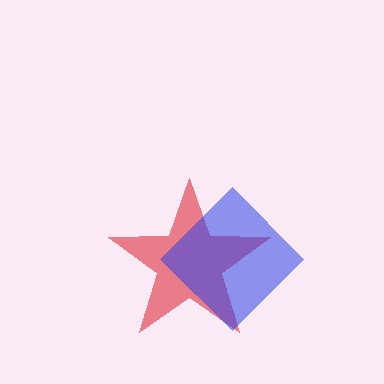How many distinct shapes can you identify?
There are 2 distinct shapes: a red star, a blue diamond.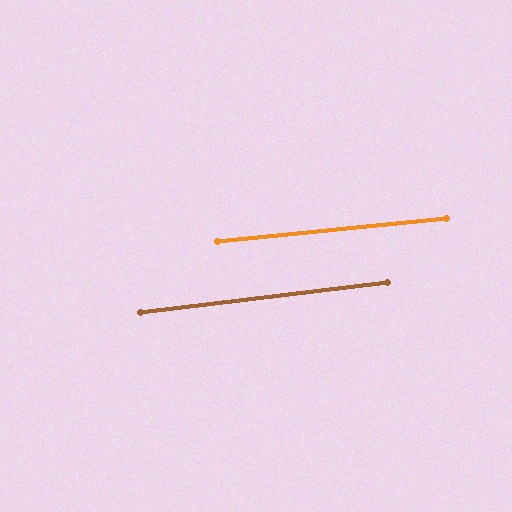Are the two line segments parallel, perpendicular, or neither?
Parallel — their directions differ by only 1.1°.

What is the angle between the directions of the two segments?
Approximately 1 degree.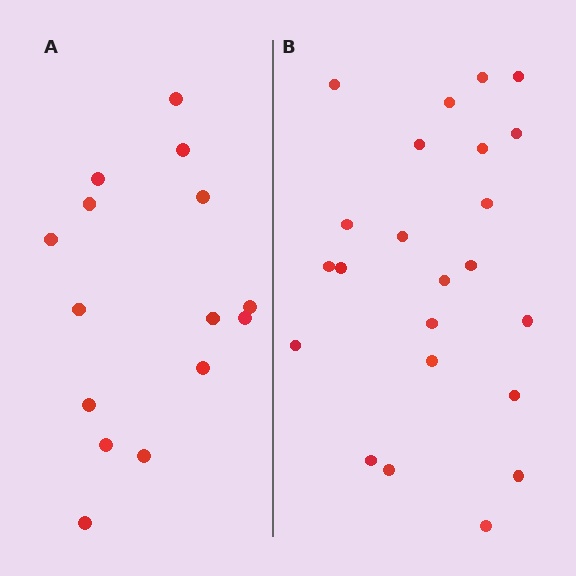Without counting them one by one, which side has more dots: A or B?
Region B (the right region) has more dots.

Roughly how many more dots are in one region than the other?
Region B has roughly 8 or so more dots than region A.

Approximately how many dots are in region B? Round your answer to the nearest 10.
About 20 dots. (The exact count is 23, which rounds to 20.)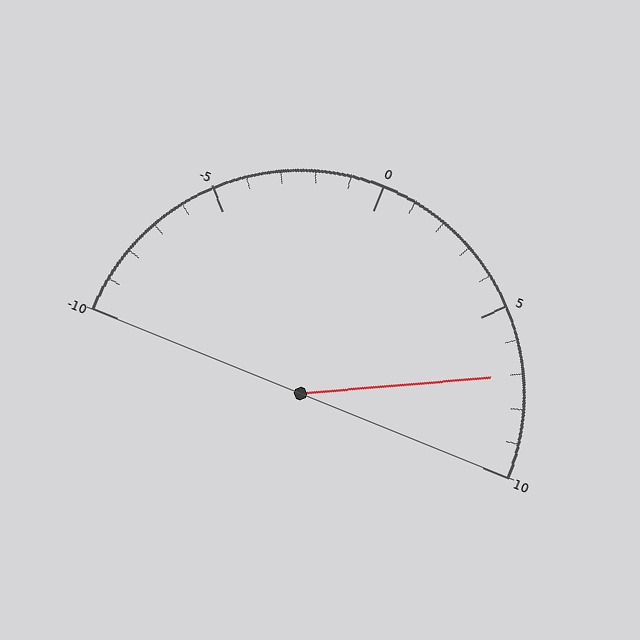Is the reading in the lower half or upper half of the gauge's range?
The reading is in the upper half of the range (-10 to 10).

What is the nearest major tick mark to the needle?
The nearest major tick mark is 5.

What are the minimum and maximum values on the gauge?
The gauge ranges from -10 to 10.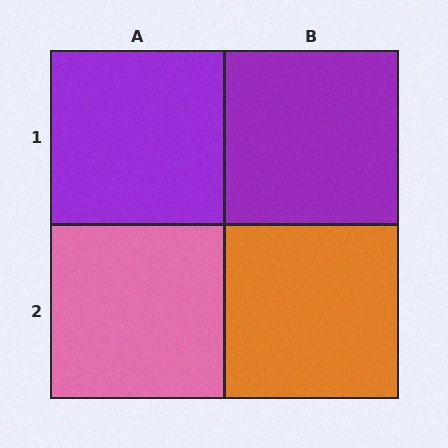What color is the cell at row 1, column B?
Purple.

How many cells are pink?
1 cell is pink.